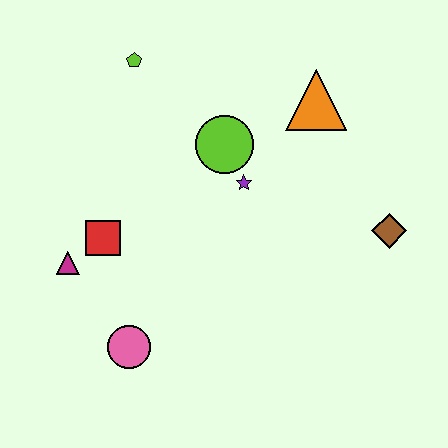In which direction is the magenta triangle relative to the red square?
The magenta triangle is to the left of the red square.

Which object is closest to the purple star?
The lime circle is closest to the purple star.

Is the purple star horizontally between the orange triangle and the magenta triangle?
Yes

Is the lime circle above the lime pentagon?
No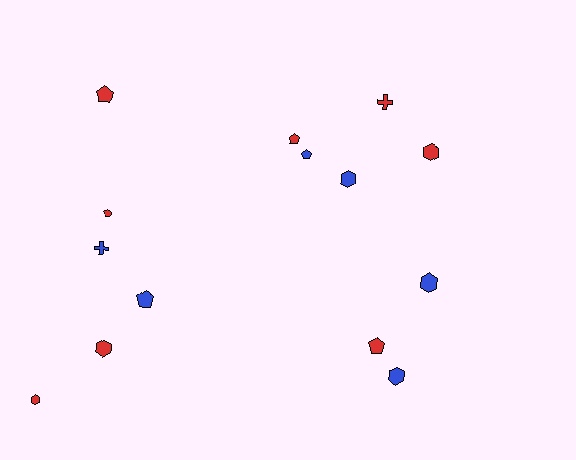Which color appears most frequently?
Red, with 8 objects.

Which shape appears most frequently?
Pentagon, with 6 objects.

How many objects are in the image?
There are 14 objects.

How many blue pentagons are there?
There are 2 blue pentagons.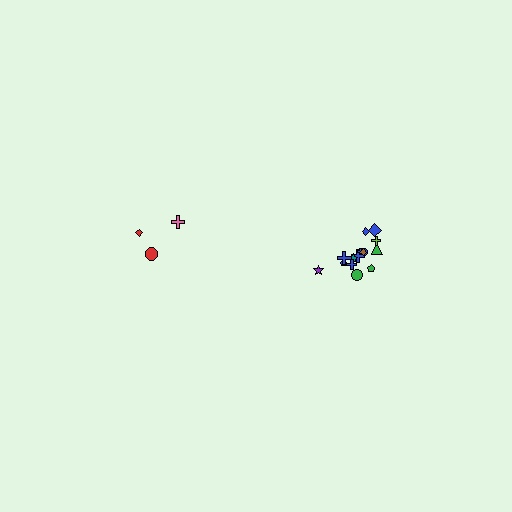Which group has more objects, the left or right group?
The right group.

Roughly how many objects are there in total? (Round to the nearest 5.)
Roughly 20 objects in total.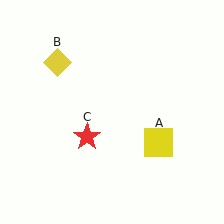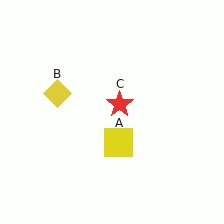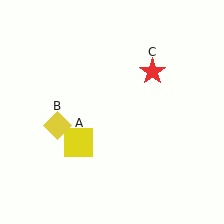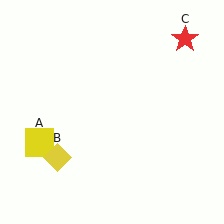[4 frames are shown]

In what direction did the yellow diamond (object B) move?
The yellow diamond (object B) moved down.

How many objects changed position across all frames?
3 objects changed position: yellow square (object A), yellow diamond (object B), red star (object C).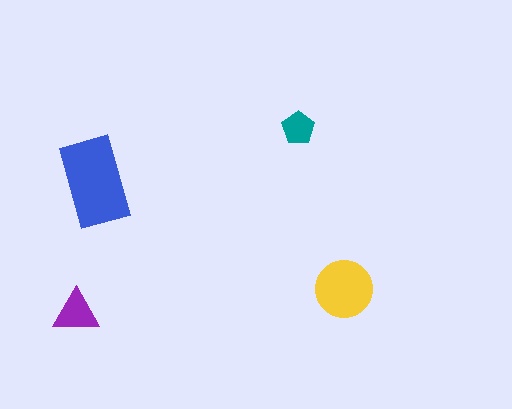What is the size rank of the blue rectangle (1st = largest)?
1st.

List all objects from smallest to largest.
The teal pentagon, the purple triangle, the yellow circle, the blue rectangle.